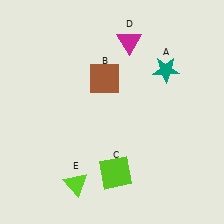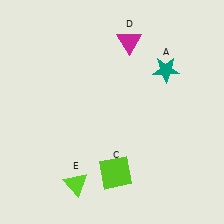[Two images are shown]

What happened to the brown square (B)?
The brown square (B) was removed in Image 2. It was in the top-left area of Image 1.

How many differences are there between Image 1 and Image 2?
There is 1 difference between the two images.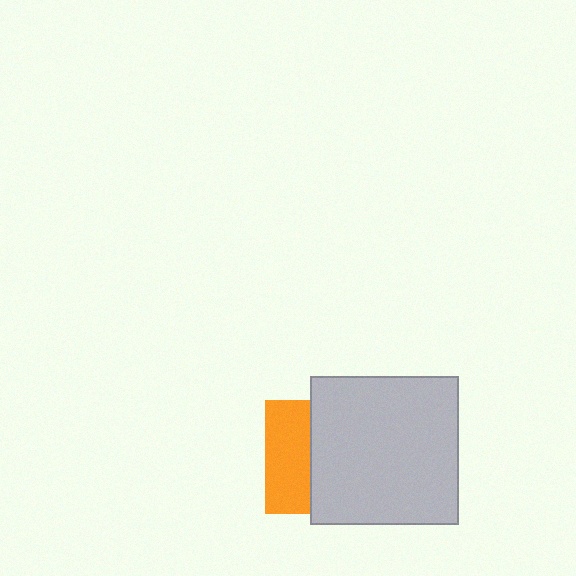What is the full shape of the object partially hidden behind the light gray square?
The partially hidden object is an orange square.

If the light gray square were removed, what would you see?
You would see the complete orange square.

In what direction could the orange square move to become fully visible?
The orange square could move left. That would shift it out from behind the light gray square entirely.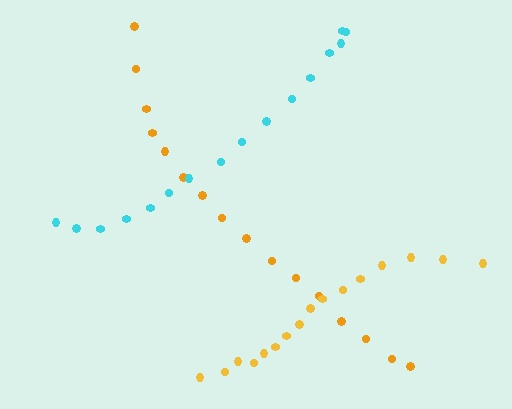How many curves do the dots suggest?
There are 3 distinct paths.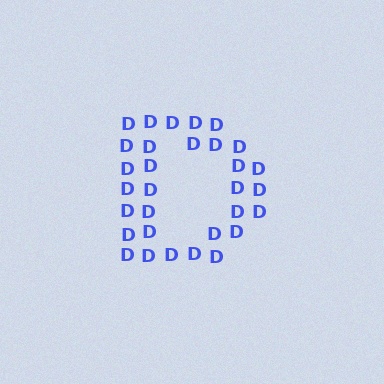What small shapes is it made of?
It is made of small letter D's.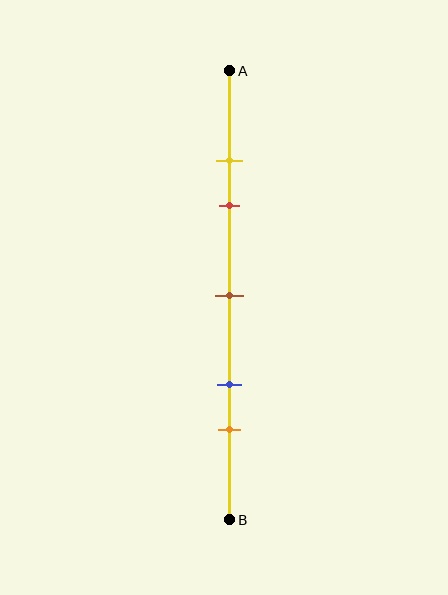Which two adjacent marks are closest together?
The yellow and red marks are the closest adjacent pair.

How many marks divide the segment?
There are 5 marks dividing the segment.